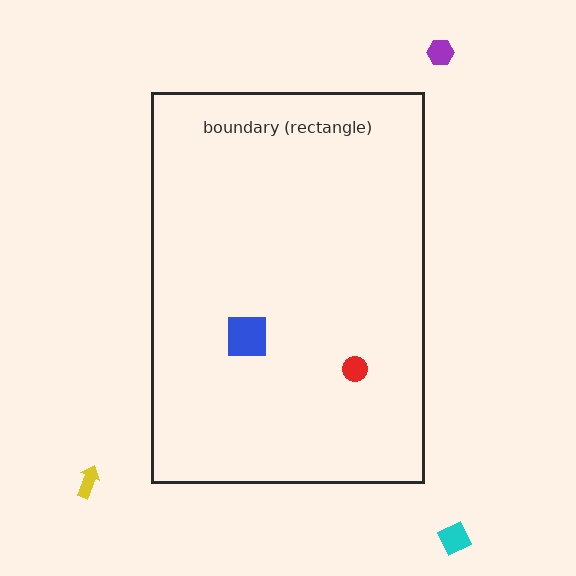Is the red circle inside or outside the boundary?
Inside.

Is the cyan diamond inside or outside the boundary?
Outside.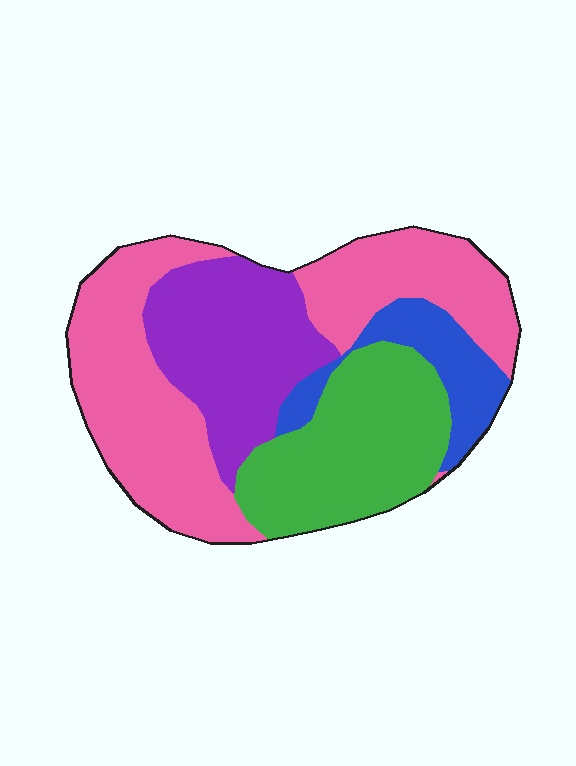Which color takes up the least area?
Blue, at roughly 10%.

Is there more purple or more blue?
Purple.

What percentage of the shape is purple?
Purple covers 23% of the shape.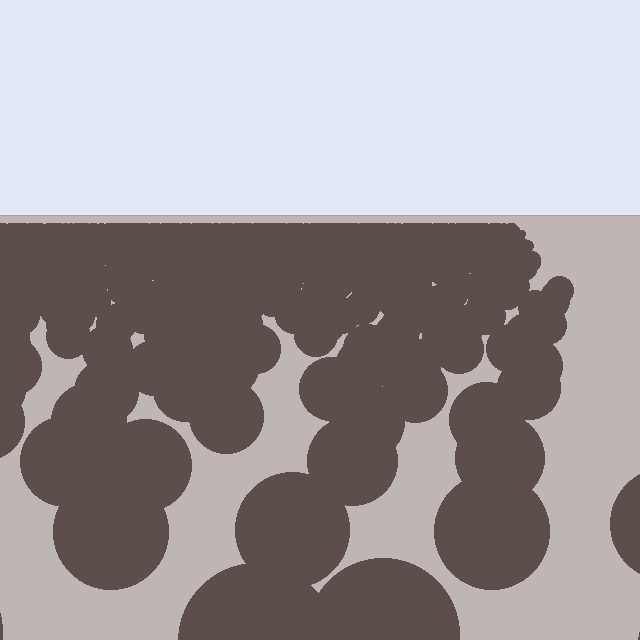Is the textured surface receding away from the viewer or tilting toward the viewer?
The surface is receding away from the viewer. Texture elements get smaller and denser toward the top.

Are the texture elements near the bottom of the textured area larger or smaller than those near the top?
Larger. Near the bottom, elements are closer to the viewer and appear at a bigger on-screen size.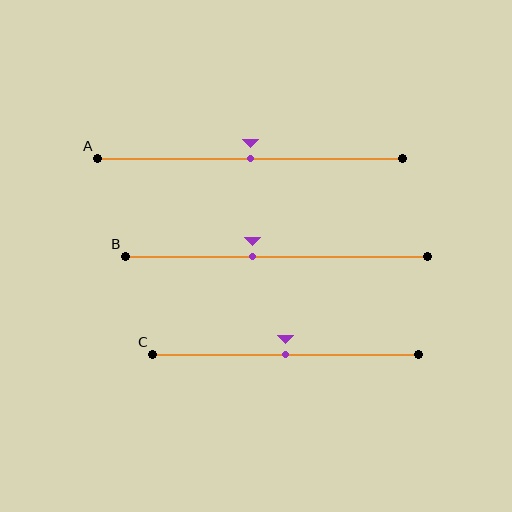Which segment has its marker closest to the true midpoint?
Segment A has its marker closest to the true midpoint.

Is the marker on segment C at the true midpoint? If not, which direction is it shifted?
Yes, the marker on segment C is at the true midpoint.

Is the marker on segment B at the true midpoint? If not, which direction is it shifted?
No, the marker on segment B is shifted to the left by about 8% of the segment length.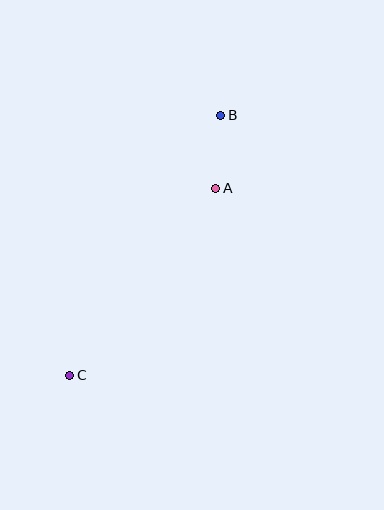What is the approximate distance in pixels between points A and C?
The distance between A and C is approximately 237 pixels.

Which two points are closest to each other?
Points A and B are closest to each other.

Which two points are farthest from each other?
Points B and C are farthest from each other.